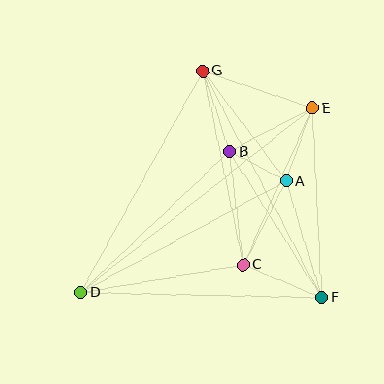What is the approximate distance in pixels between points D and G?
The distance between D and G is approximately 253 pixels.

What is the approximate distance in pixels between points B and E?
The distance between B and E is approximately 94 pixels.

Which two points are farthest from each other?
Points D and E are farthest from each other.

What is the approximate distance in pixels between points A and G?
The distance between A and G is approximately 138 pixels.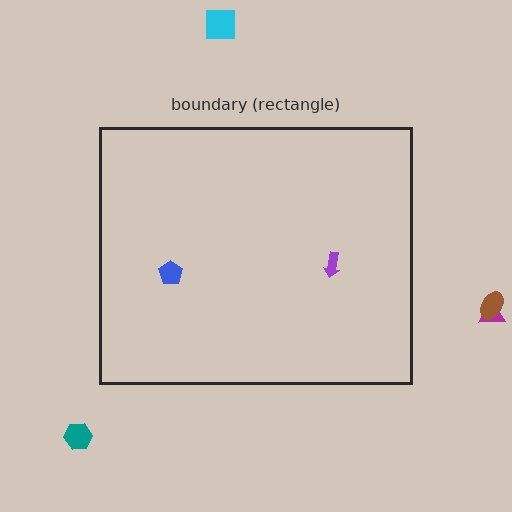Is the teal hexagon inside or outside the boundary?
Outside.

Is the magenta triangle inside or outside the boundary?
Outside.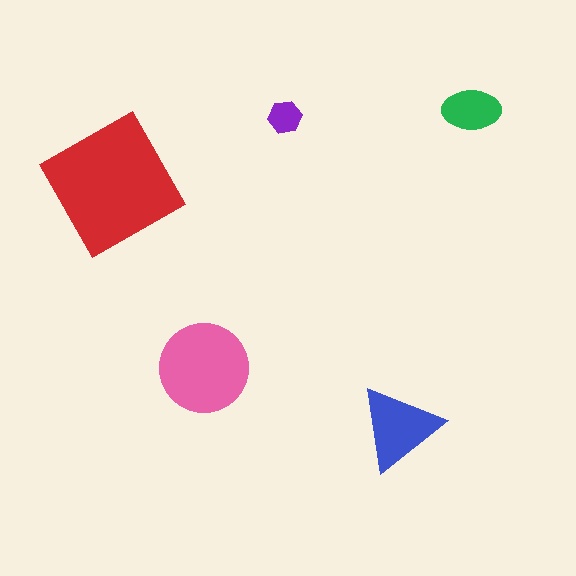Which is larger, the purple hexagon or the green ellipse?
The green ellipse.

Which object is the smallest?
The purple hexagon.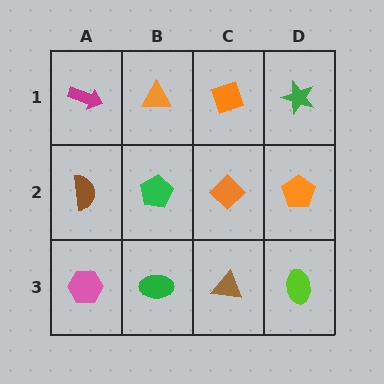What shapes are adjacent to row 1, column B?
A green pentagon (row 2, column B), a magenta arrow (row 1, column A), an orange diamond (row 1, column C).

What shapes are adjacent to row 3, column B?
A green pentagon (row 2, column B), a pink hexagon (row 3, column A), a brown triangle (row 3, column C).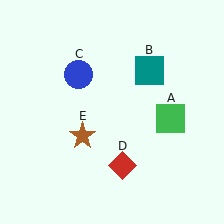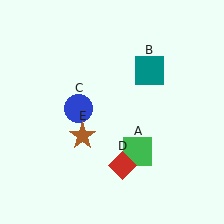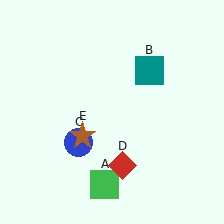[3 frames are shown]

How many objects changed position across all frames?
2 objects changed position: green square (object A), blue circle (object C).